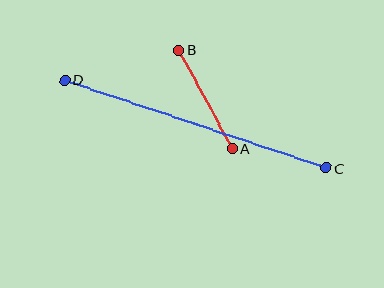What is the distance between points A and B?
The distance is approximately 112 pixels.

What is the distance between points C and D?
The distance is approximately 276 pixels.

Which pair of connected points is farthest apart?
Points C and D are farthest apart.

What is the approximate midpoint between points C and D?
The midpoint is at approximately (196, 124) pixels.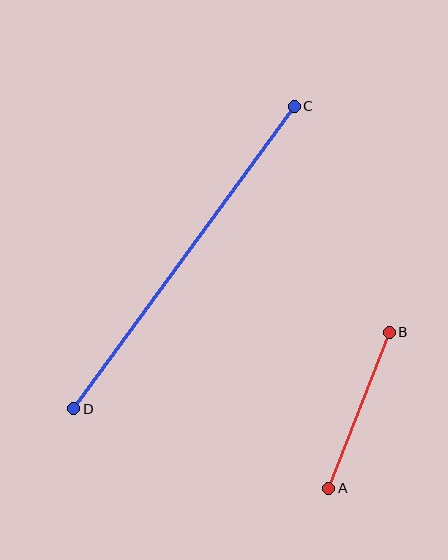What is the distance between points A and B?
The distance is approximately 167 pixels.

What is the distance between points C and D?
The distance is approximately 374 pixels.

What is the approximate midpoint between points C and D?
The midpoint is at approximately (184, 257) pixels.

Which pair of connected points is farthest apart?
Points C and D are farthest apart.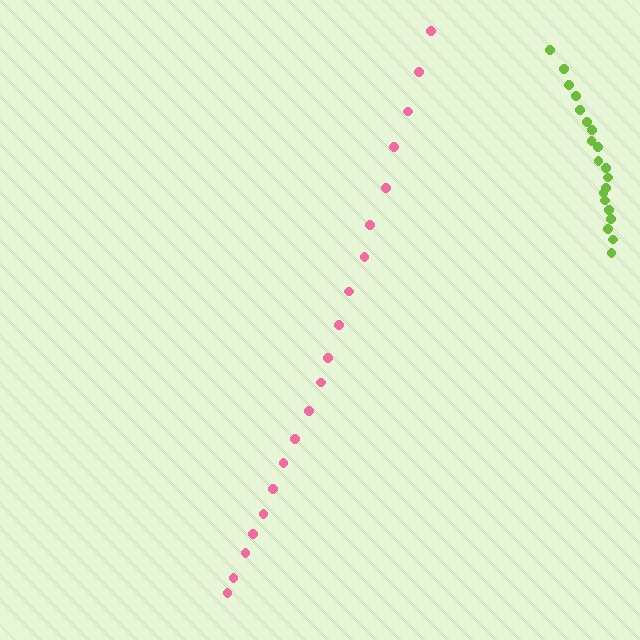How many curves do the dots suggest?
There are 2 distinct paths.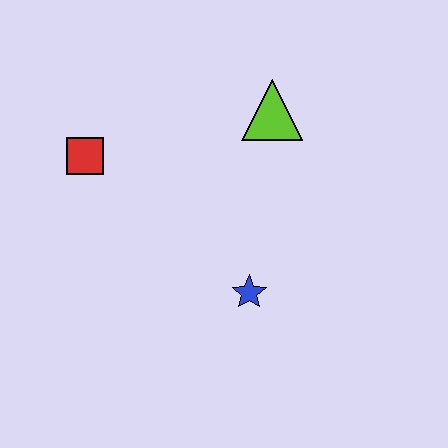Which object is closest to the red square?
The lime triangle is closest to the red square.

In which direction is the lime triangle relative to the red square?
The lime triangle is to the right of the red square.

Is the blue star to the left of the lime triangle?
Yes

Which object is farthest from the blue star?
The red square is farthest from the blue star.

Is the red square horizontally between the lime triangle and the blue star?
No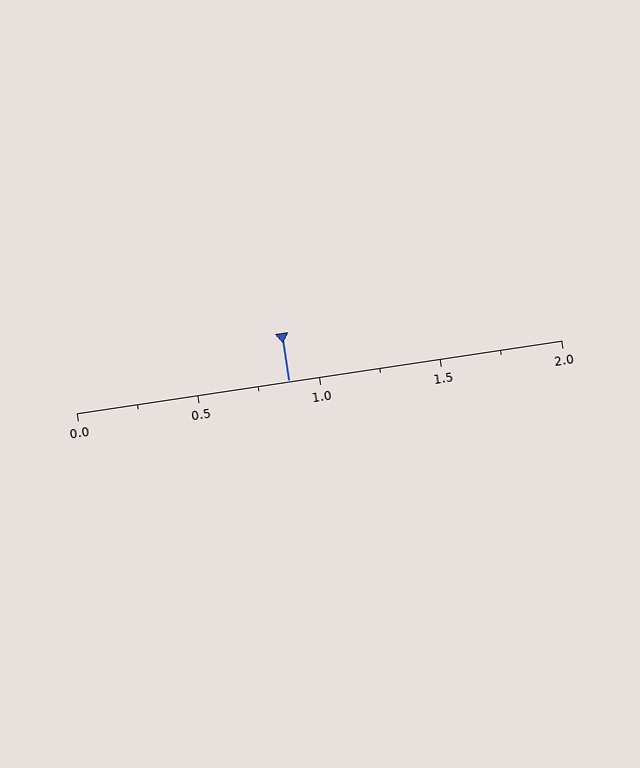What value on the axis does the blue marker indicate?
The marker indicates approximately 0.88.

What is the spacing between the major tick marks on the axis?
The major ticks are spaced 0.5 apart.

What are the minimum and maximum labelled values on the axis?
The axis runs from 0.0 to 2.0.